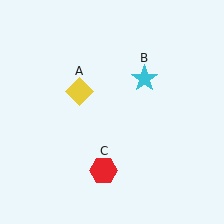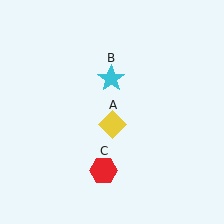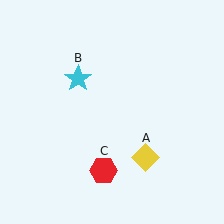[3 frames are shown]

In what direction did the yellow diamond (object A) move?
The yellow diamond (object A) moved down and to the right.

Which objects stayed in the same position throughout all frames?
Red hexagon (object C) remained stationary.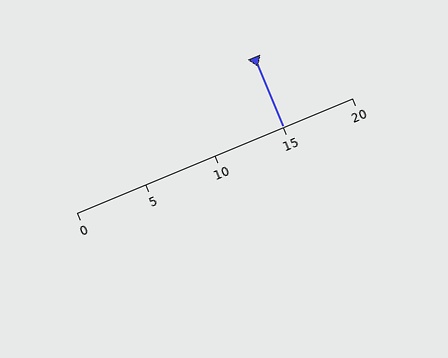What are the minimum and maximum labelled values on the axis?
The axis runs from 0 to 20.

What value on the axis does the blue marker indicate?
The marker indicates approximately 15.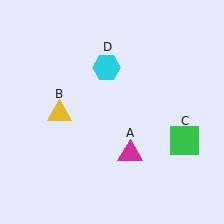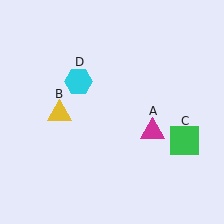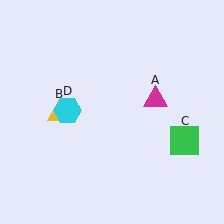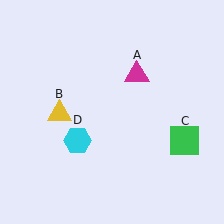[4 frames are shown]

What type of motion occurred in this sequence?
The magenta triangle (object A), cyan hexagon (object D) rotated counterclockwise around the center of the scene.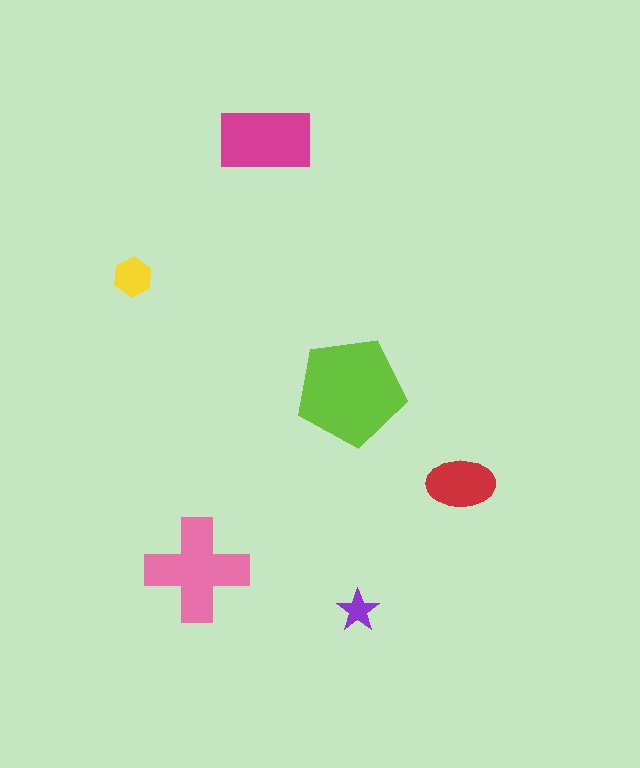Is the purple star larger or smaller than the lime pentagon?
Smaller.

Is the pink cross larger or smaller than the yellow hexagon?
Larger.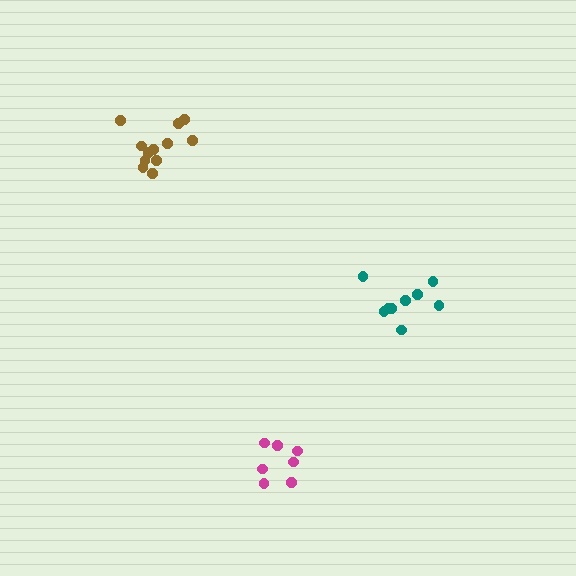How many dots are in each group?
Group 1: 12 dots, Group 2: 7 dots, Group 3: 9 dots (28 total).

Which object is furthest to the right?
The teal cluster is rightmost.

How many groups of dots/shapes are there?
There are 3 groups.